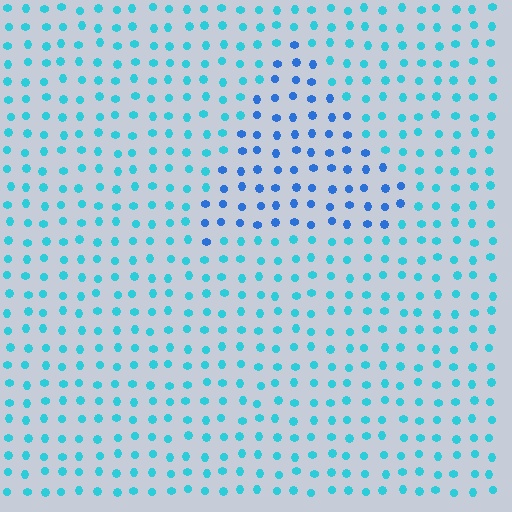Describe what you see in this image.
The image is filled with small cyan elements in a uniform arrangement. A triangle-shaped region is visible where the elements are tinted to a slightly different hue, forming a subtle color boundary.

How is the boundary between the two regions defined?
The boundary is defined purely by a slight shift in hue (about 32 degrees). Spacing, size, and orientation are identical on both sides.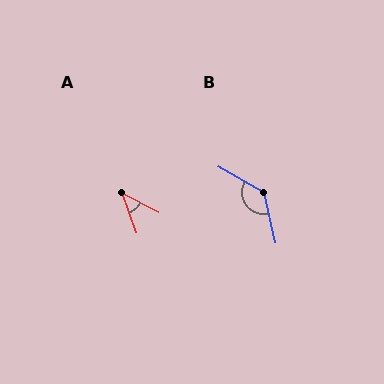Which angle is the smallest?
A, at approximately 43 degrees.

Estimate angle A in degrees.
Approximately 43 degrees.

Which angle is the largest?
B, at approximately 133 degrees.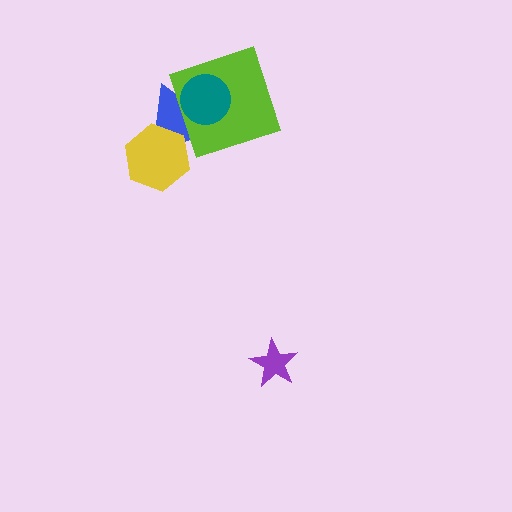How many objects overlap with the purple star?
0 objects overlap with the purple star.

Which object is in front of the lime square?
The teal circle is in front of the lime square.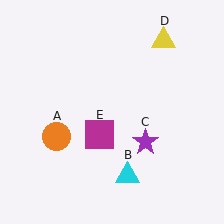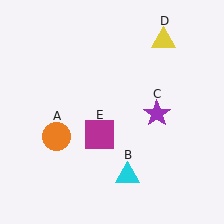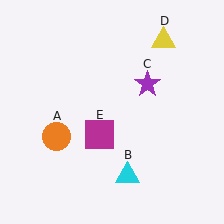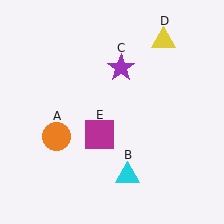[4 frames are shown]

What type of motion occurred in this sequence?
The purple star (object C) rotated counterclockwise around the center of the scene.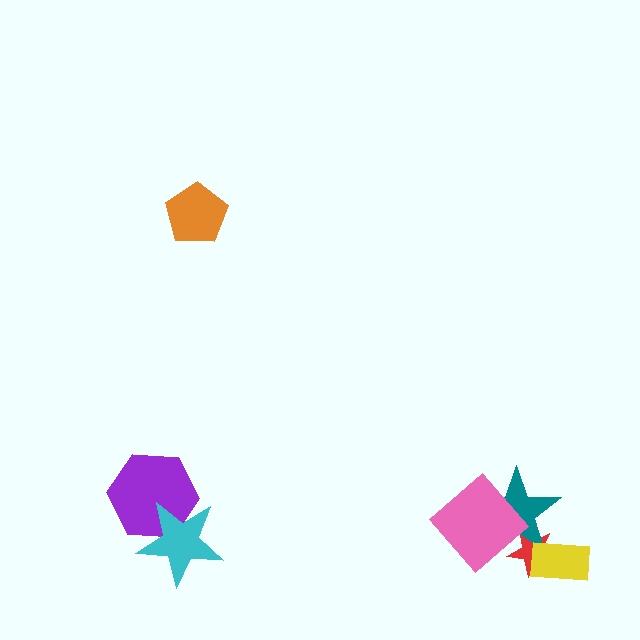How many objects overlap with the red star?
2 objects overlap with the red star.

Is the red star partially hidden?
Yes, it is partially covered by another shape.